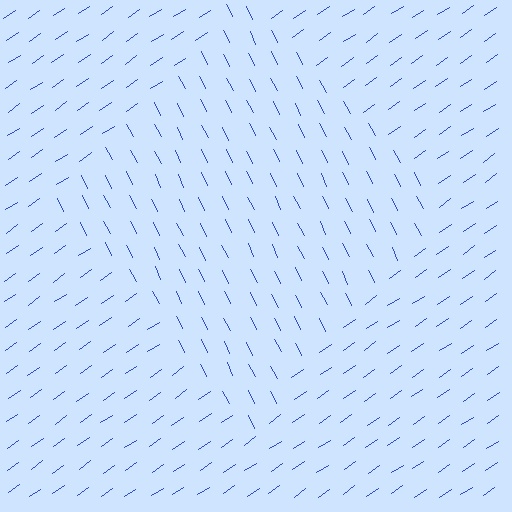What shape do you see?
I see a diamond.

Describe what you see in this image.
The image is filled with small blue line segments. A diamond region in the image has lines oriented differently from the surrounding lines, creating a visible texture boundary.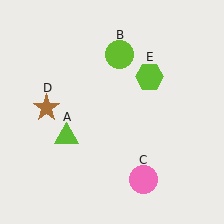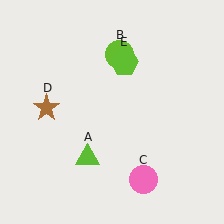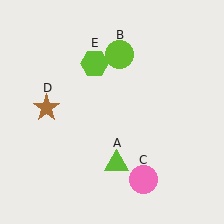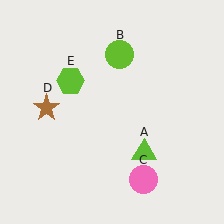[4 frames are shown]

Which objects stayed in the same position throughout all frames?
Lime circle (object B) and pink circle (object C) and brown star (object D) remained stationary.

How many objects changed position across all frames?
2 objects changed position: lime triangle (object A), lime hexagon (object E).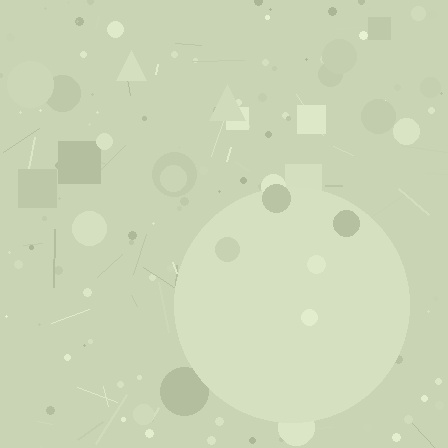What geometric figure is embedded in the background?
A circle is embedded in the background.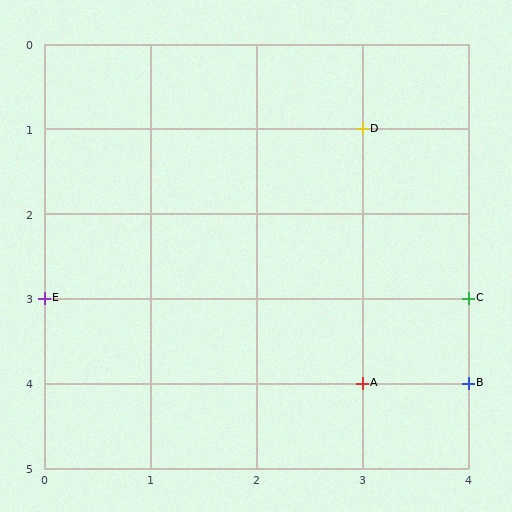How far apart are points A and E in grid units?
Points A and E are 3 columns and 1 row apart (about 3.2 grid units diagonally).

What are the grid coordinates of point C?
Point C is at grid coordinates (4, 3).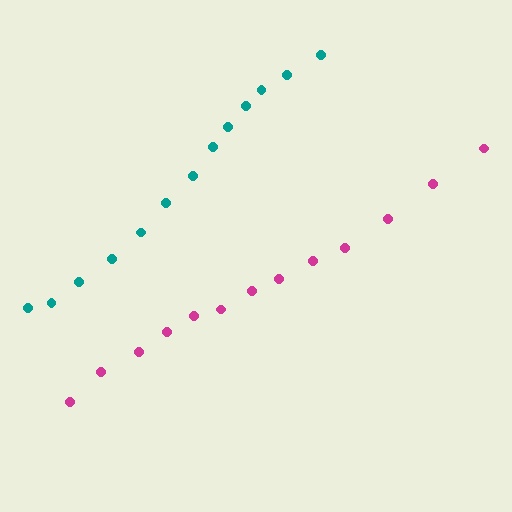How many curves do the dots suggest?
There are 2 distinct paths.